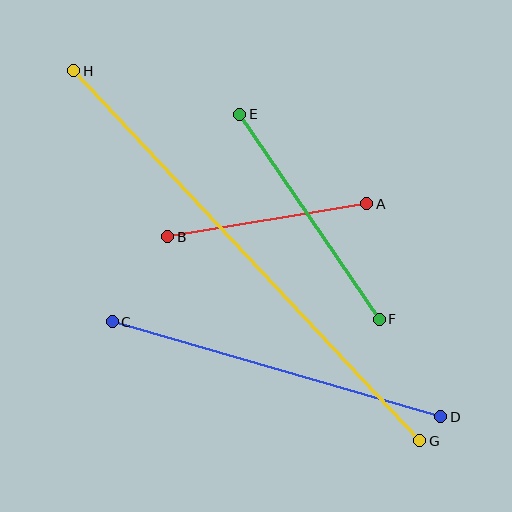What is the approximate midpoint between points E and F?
The midpoint is at approximately (310, 217) pixels.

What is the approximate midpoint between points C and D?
The midpoint is at approximately (277, 369) pixels.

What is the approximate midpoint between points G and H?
The midpoint is at approximately (247, 256) pixels.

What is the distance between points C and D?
The distance is approximately 342 pixels.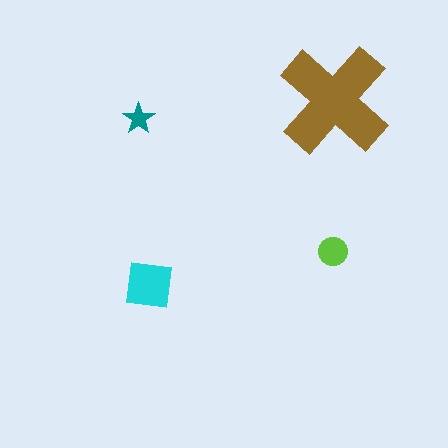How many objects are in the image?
There are 4 objects in the image.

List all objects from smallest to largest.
The teal star, the lime circle, the cyan square, the brown cross.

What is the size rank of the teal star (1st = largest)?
4th.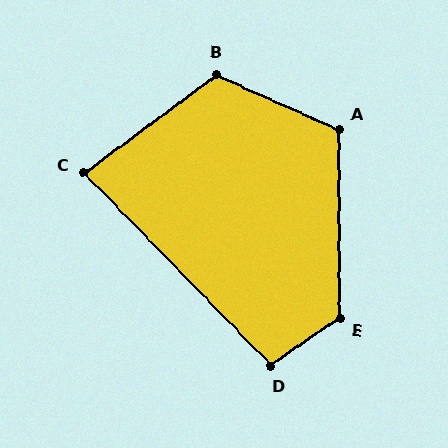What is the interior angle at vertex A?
Approximately 114 degrees (obtuse).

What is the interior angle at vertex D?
Approximately 99 degrees (obtuse).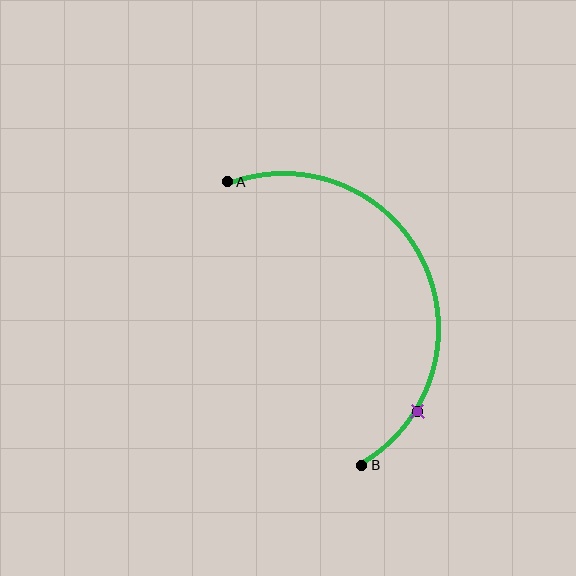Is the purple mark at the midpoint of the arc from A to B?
No. The purple mark lies on the arc but is closer to endpoint B. The arc midpoint would be at the point on the curve equidistant along the arc from both A and B.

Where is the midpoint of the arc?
The arc midpoint is the point on the curve farthest from the straight line joining A and B. It sits to the right of that line.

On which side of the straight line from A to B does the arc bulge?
The arc bulges to the right of the straight line connecting A and B.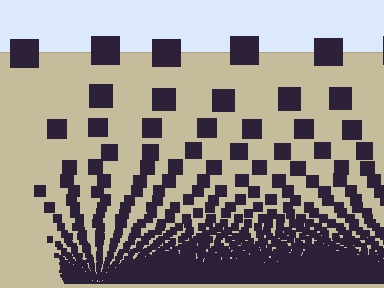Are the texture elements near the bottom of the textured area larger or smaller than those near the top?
Smaller. The gradient is inverted — elements near the bottom are smaller and denser.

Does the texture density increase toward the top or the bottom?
Density increases toward the bottom.